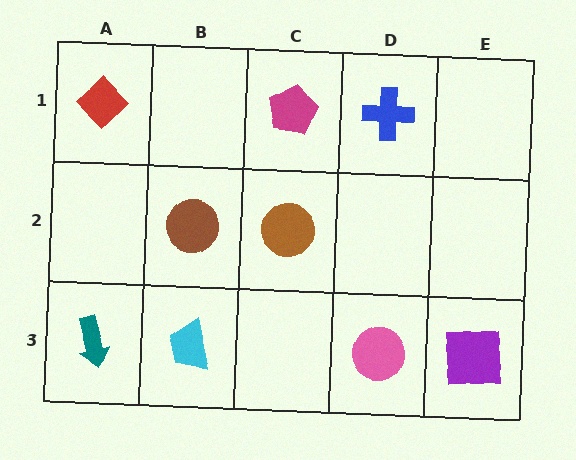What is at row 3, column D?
A pink circle.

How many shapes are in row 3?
4 shapes.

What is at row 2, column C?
A brown circle.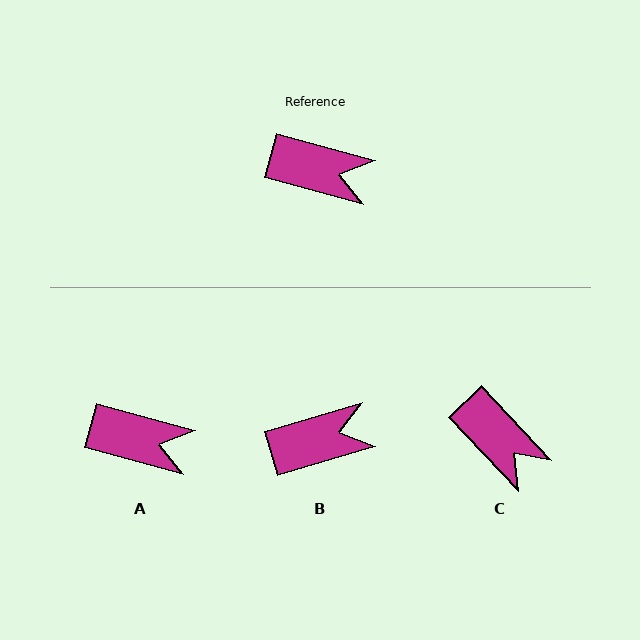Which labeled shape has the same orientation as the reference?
A.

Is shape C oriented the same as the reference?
No, it is off by about 31 degrees.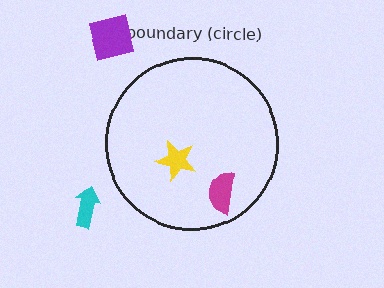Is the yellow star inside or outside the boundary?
Inside.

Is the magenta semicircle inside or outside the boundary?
Inside.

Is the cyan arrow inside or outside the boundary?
Outside.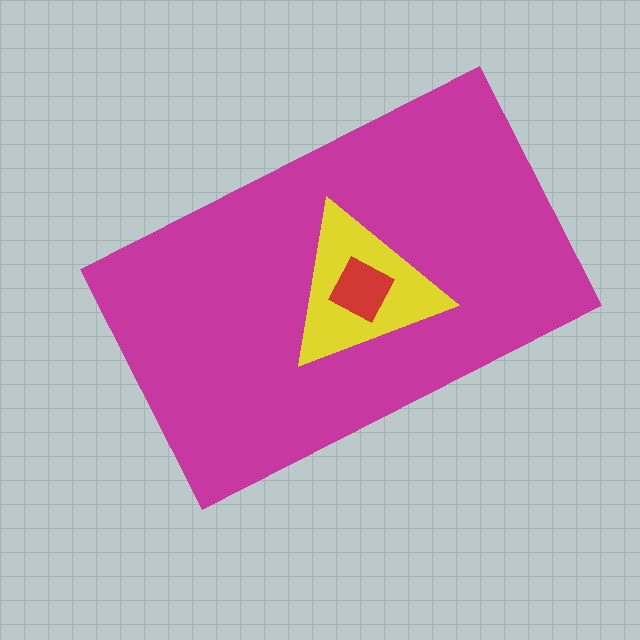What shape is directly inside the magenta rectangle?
The yellow triangle.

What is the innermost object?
The red square.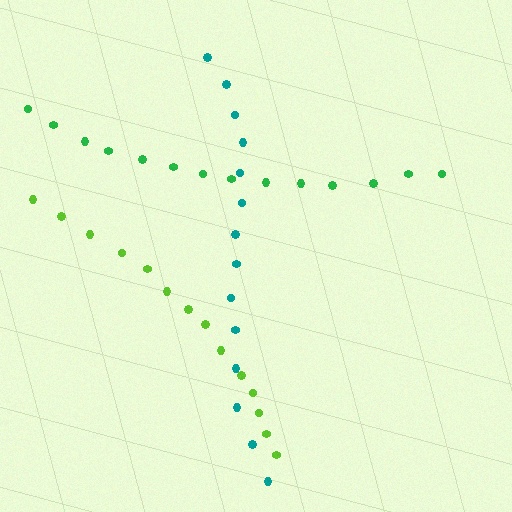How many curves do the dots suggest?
There are 3 distinct paths.